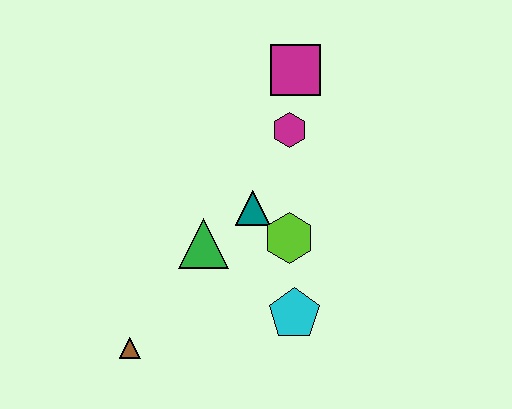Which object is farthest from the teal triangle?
The brown triangle is farthest from the teal triangle.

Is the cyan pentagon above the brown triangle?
Yes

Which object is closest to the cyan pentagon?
The lime hexagon is closest to the cyan pentagon.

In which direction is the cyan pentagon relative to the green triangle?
The cyan pentagon is to the right of the green triangle.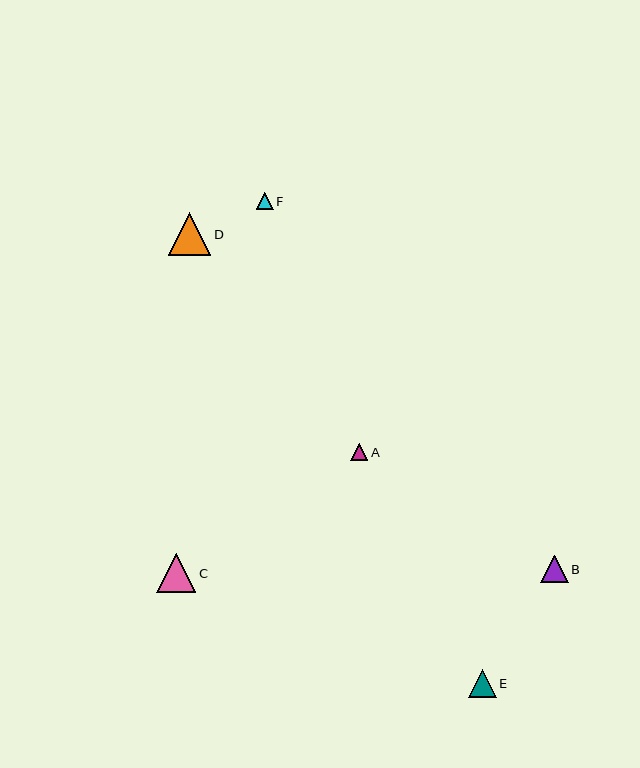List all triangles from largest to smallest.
From largest to smallest: D, C, E, B, F, A.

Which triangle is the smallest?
Triangle A is the smallest with a size of approximately 17 pixels.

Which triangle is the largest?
Triangle D is the largest with a size of approximately 42 pixels.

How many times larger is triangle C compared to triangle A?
Triangle C is approximately 2.3 times the size of triangle A.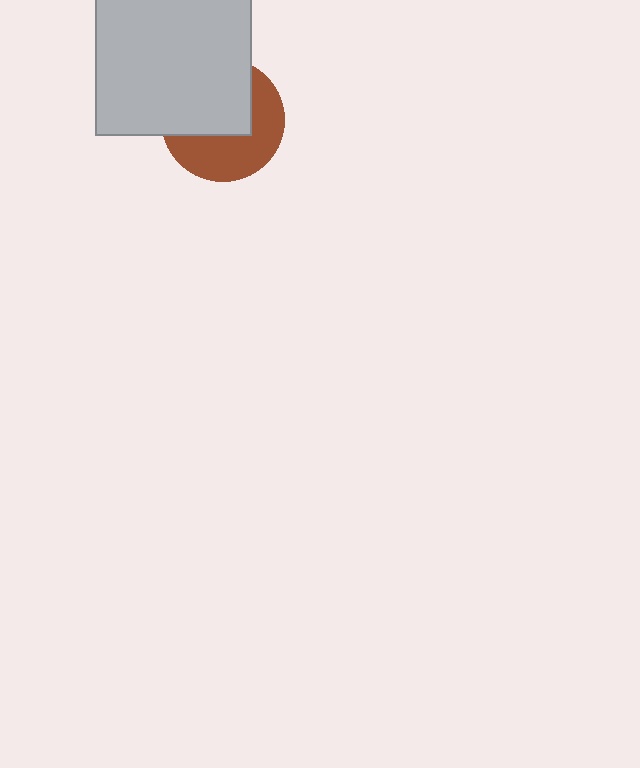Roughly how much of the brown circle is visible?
About half of it is visible (roughly 49%).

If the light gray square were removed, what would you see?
You would see the complete brown circle.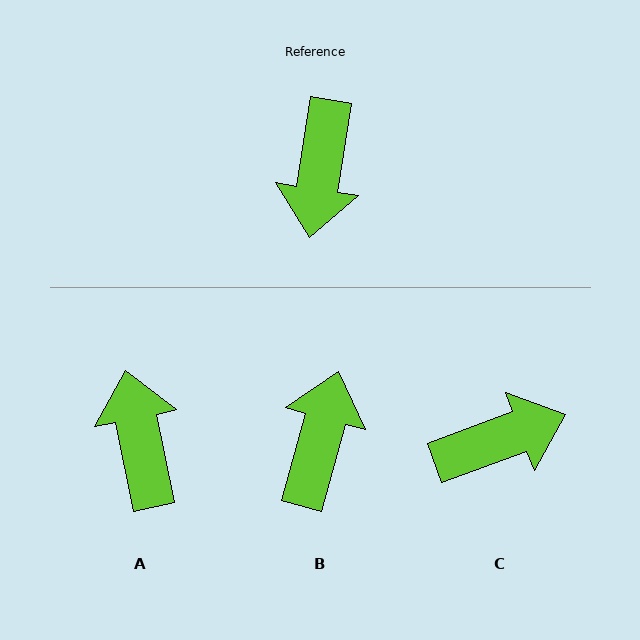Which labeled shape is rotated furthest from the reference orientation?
B, about 173 degrees away.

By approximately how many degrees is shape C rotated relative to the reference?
Approximately 119 degrees counter-clockwise.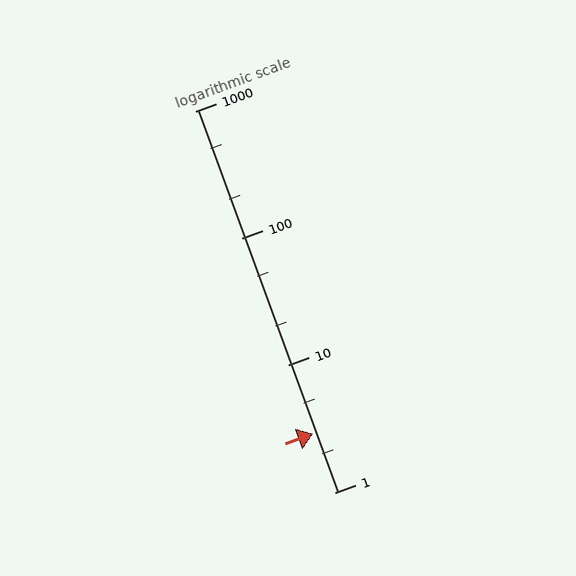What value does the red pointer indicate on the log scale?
The pointer indicates approximately 2.9.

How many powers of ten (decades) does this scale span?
The scale spans 3 decades, from 1 to 1000.